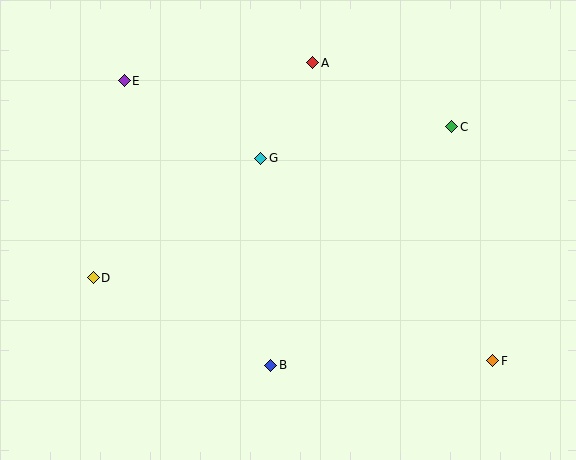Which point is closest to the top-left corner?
Point E is closest to the top-left corner.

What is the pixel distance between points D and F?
The distance between D and F is 408 pixels.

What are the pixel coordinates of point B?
Point B is at (271, 365).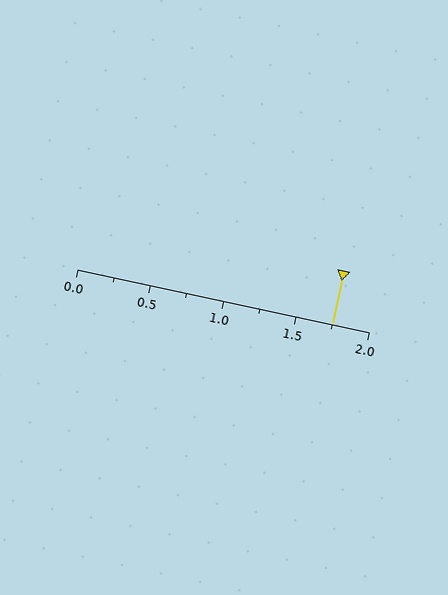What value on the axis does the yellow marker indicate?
The marker indicates approximately 1.75.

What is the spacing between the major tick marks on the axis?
The major ticks are spaced 0.5 apart.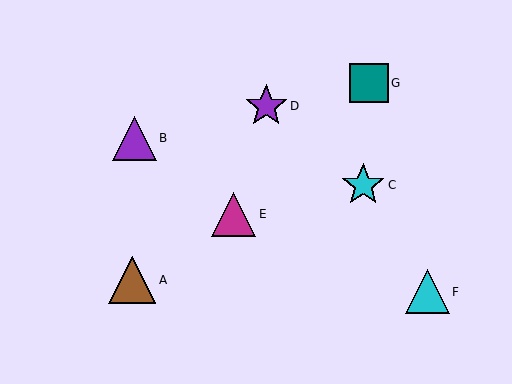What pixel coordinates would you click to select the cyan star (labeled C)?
Click at (363, 185) to select the cyan star C.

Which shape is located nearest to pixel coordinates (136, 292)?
The brown triangle (labeled A) at (132, 280) is nearest to that location.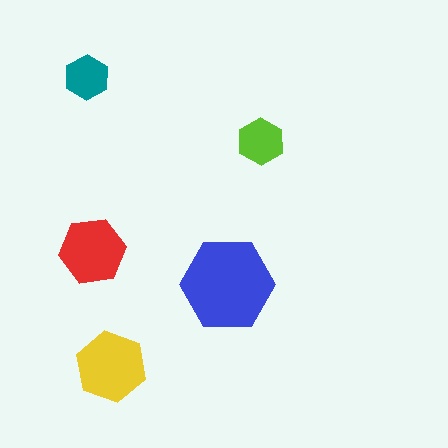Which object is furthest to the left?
The teal hexagon is leftmost.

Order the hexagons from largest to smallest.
the blue one, the yellow one, the red one, the lime one, the teal one.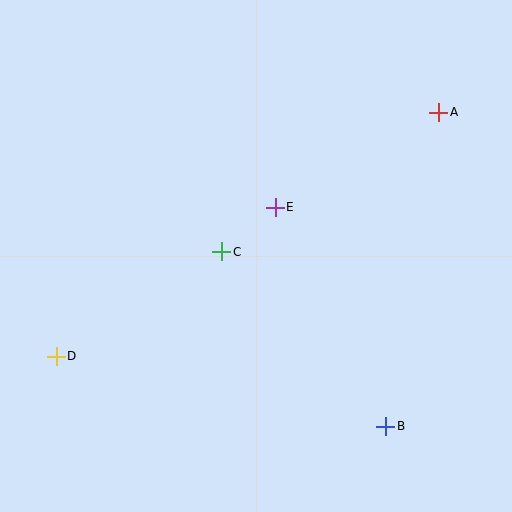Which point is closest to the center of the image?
Point C at (222, 252) is closest to the center.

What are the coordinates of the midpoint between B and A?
The midpoint between B and A is at (412, 269).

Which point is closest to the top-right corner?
Point A is closest to the top-right corner.